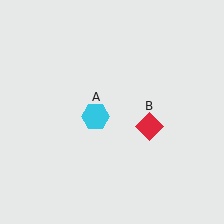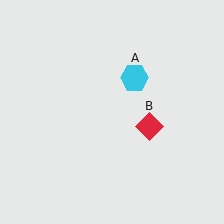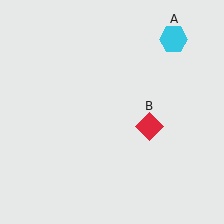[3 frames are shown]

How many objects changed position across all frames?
1 object changed position: cyan hexagon (object A).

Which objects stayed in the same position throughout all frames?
Red diamond (object B) remained stationary.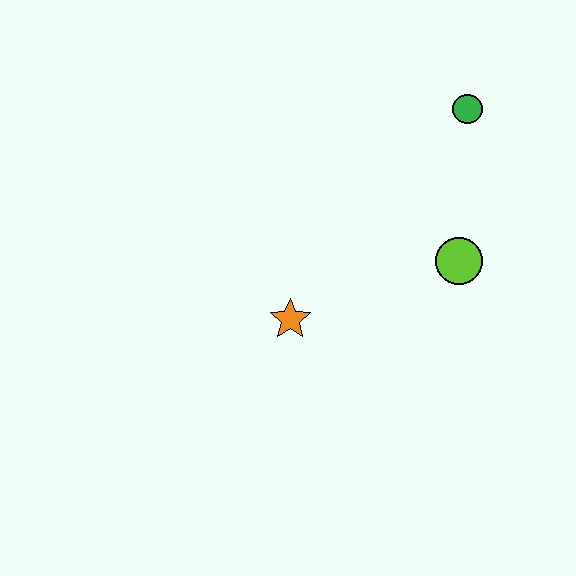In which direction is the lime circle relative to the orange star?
The lime circle is to the right of the orange star.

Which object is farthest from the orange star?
The green circle is farthest from the orange star.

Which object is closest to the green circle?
The lime circle is closest to the green circle.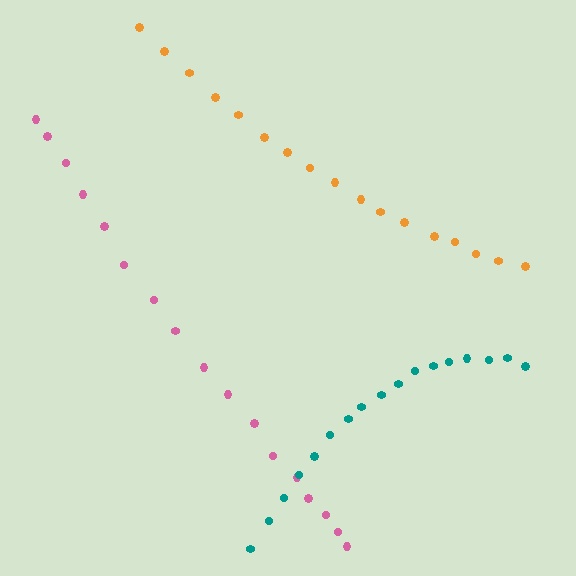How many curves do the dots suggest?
There are 3 distinct paths.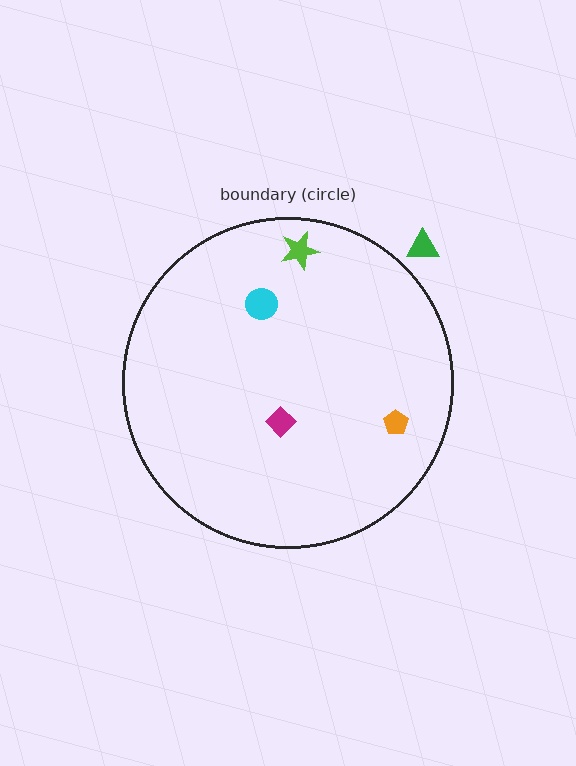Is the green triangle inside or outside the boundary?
Outside.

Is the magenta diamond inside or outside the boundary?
Inside.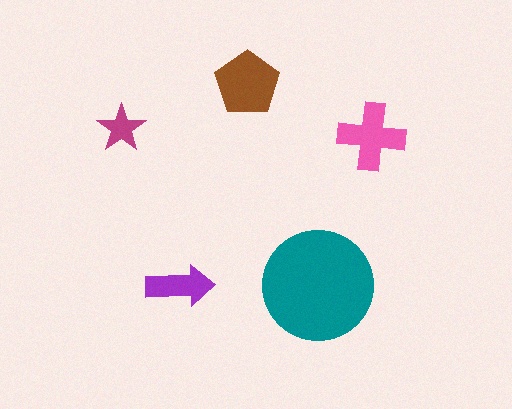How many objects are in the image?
There are 5 objects in the image.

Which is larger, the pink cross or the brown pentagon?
The brown pentagon.